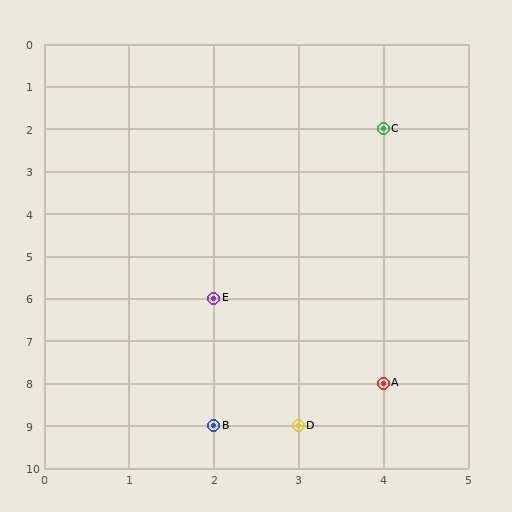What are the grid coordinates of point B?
Point B is at grid coordinates (2, 9).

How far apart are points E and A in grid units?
Points E and A are 2 columns and 2 rows apart (about 2.8 grid units diagonally).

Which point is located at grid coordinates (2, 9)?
Point B is at (2, 9).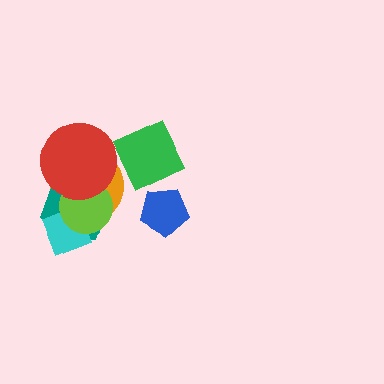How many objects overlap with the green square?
0 objects overlap with the green square.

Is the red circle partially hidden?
No, no other shape covers it.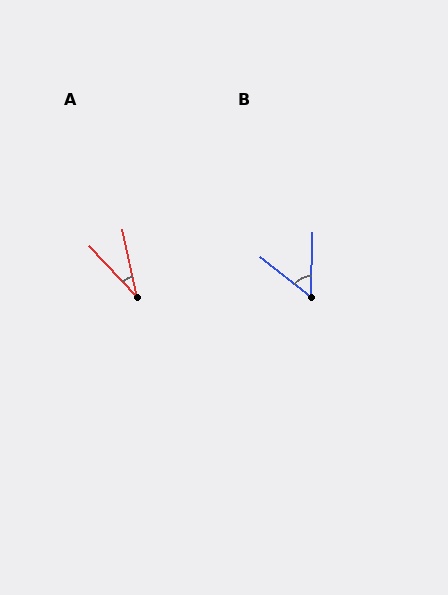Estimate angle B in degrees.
Approximately 53 degrees.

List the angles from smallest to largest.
A (31°), B (53°).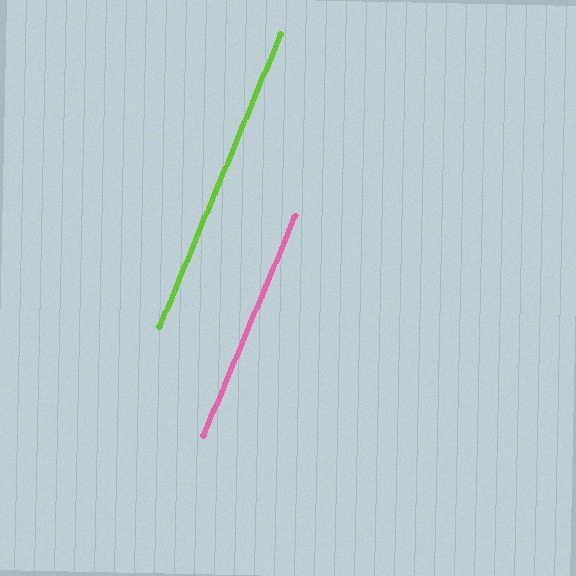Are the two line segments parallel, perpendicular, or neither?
Parallel — their directions differ by only 0.1°.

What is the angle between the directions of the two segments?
Approximately 0 degrees.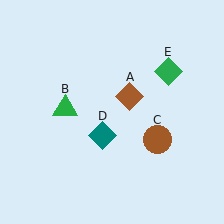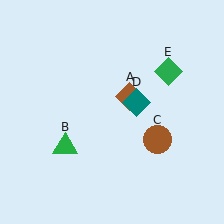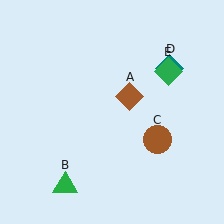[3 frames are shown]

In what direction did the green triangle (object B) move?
The green triangle (object B) moved down.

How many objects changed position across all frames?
2 objects changed position: green triangle (object B), teal diamond (object D).